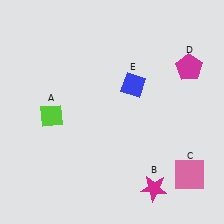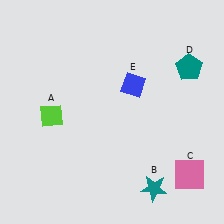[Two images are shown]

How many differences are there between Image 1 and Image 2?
There are 2 differences between the two images.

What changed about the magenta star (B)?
In Image 1, B is magenta. In Image 2, it changed to teal.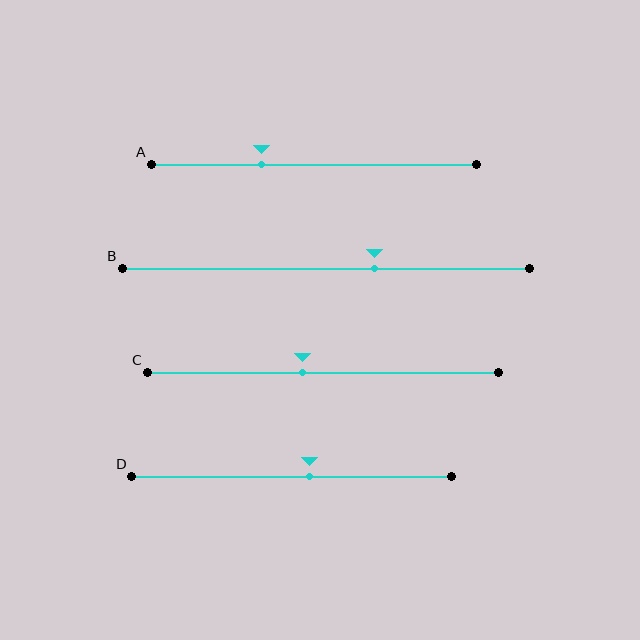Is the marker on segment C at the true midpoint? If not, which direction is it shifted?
No, the marker on segment C is shifted to the left by about 6% of the segment length.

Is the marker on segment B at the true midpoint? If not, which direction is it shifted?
No, the marker on segment B is shifted to the right by about 12% of the segment length.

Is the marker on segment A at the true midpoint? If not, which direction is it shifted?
No, the marker on segment A is shifted to the left by about 16% of the segment length.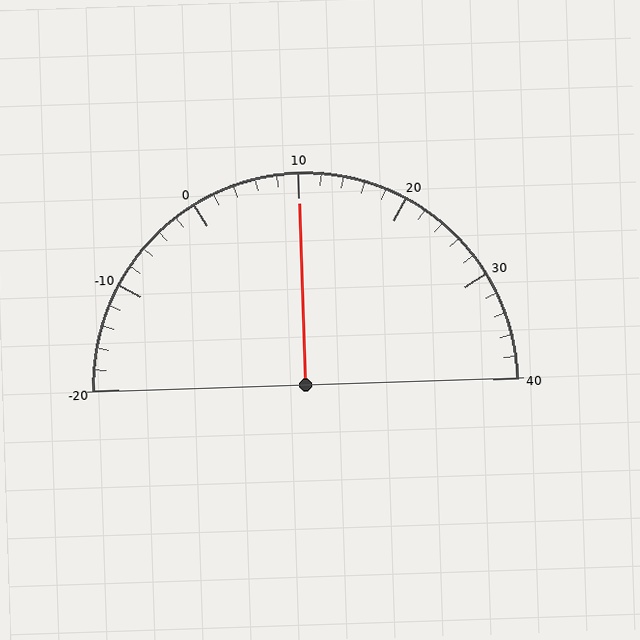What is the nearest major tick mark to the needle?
The nearest major tick mark is 10.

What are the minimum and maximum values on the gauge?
The gauge ranges from -20 to 40.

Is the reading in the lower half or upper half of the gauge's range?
The reading is in the upper half of the range (-20 to 40).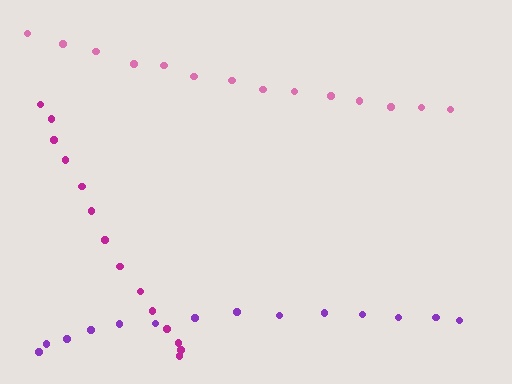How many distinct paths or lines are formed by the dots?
There are 3 distinct paths.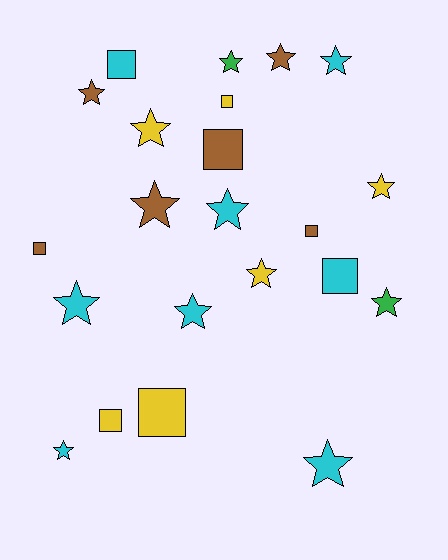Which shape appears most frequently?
Star, with 14 objects.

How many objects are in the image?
There are 22 objects.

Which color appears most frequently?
Cyan, with 8 objects.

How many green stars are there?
There are 2 green stars.